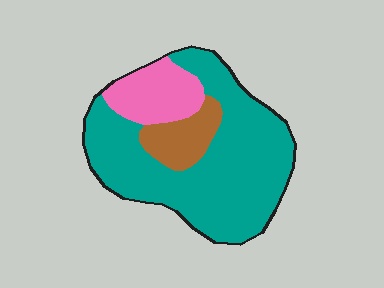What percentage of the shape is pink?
Pink covers around 15% of the shape.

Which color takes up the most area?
Teal, at roughly 70%.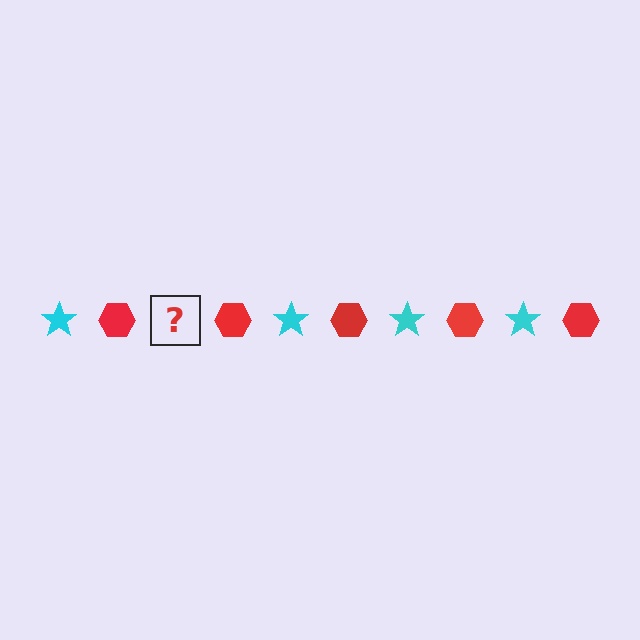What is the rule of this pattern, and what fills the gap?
The rule is that the pattern alternates between cyan star and red hexagon. The gap should be filled with a cyan star.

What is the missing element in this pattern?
The missing element is a cyan star.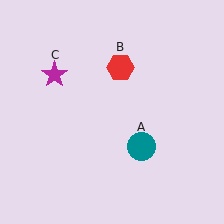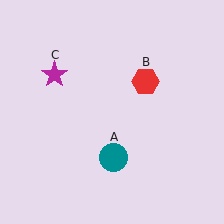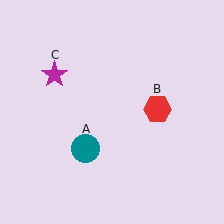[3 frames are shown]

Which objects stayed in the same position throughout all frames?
Magenta star (object C) remained stationary.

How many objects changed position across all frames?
2 objects changed position: teal circle (object A), red hexagon (object B).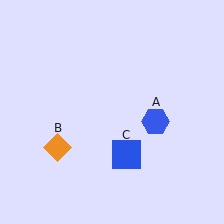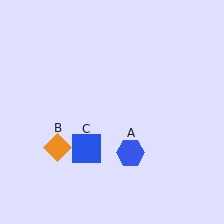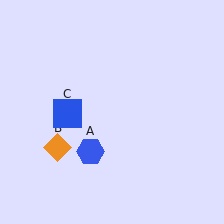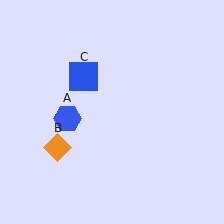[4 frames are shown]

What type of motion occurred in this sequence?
The blue hexagon (object A), blue square (object C) rotated clockwise around the center of the scene.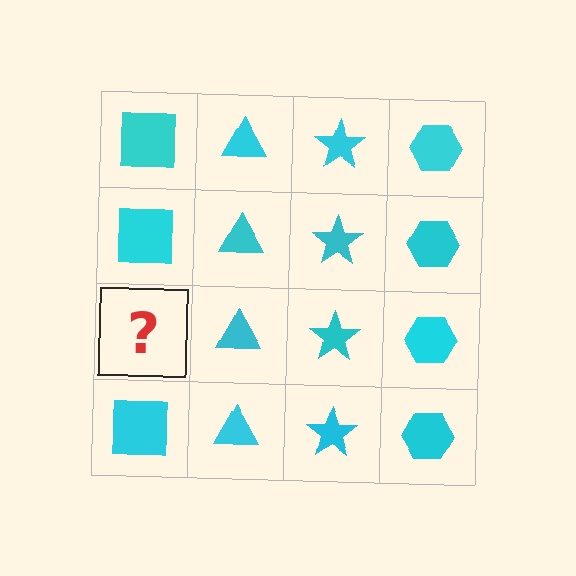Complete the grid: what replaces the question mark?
The question mark should be replaced with a cyan square.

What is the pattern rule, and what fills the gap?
The rule is that each column has a consistent shape. The gap should be filled with a cyan square.